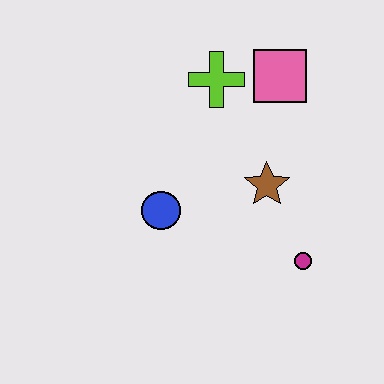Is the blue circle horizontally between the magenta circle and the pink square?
No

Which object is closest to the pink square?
The lime cross is closest to the pink square.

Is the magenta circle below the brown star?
Yes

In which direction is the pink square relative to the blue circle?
The pink square is above the blue circle.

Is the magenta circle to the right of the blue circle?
Yes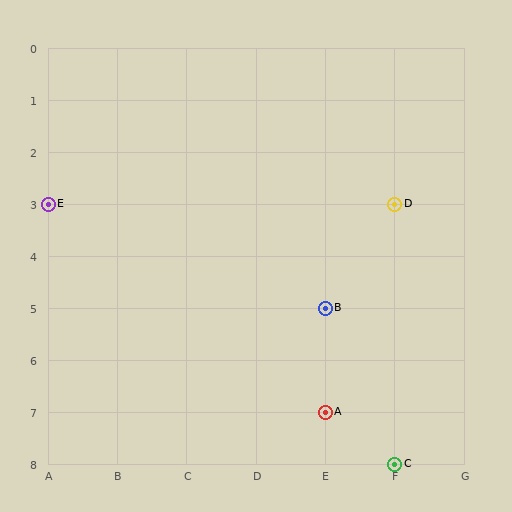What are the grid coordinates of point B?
Point B is at grid coordinates (E, 5).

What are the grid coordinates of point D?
Point D is at grid coordinates (F, 3).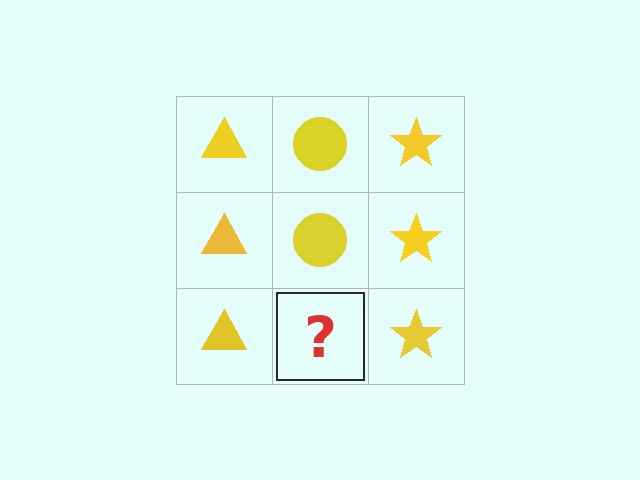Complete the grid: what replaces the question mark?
The question mark should be replaced with a yellow circle.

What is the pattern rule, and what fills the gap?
The rule is that each column has a consistent shape. The gap should be filled with a yellow circle.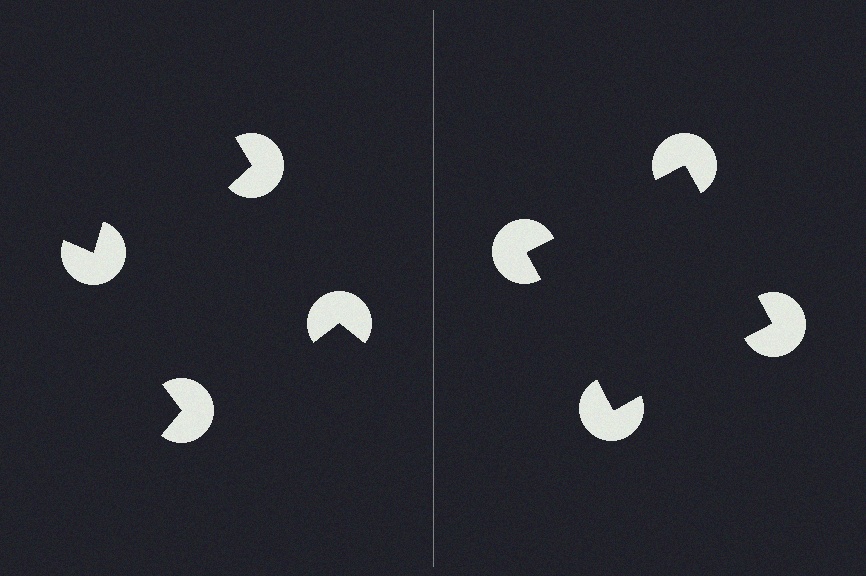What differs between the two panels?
The pac-man discs are positioned identically on both sides; only the wedge orientations differ. On the right they align to a square; on the left they are misaligned.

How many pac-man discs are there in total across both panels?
8 — 4 on each side.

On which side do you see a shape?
An illusory square appears on the right side. On the left side the wedge cuts are rotated, so no coherent shape forms.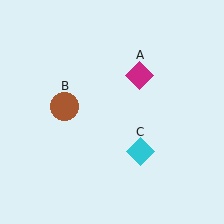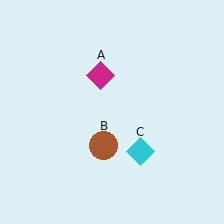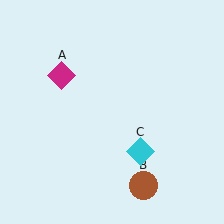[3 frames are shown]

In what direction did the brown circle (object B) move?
The brown circle (object B) moved down and to the right.